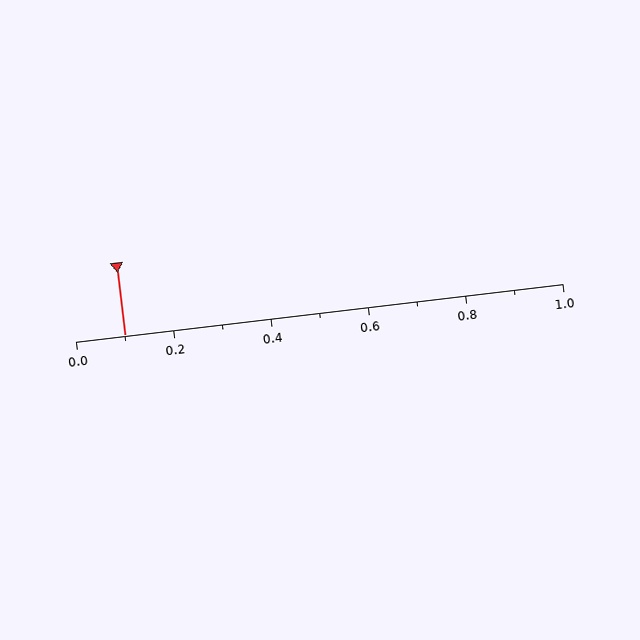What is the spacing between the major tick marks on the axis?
The major ticks are spaced 0.2 apart.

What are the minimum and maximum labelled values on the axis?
The axis runs from 0.0 to 1.0.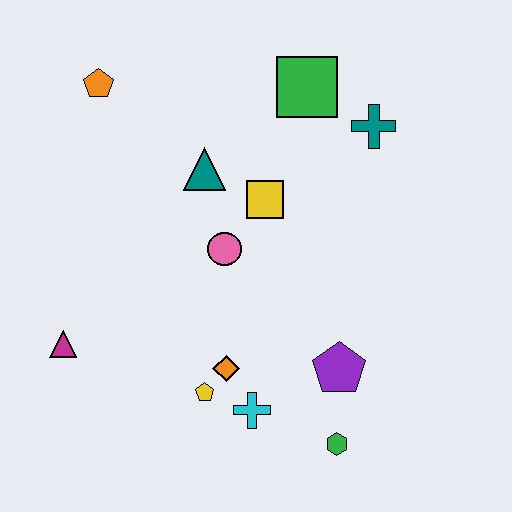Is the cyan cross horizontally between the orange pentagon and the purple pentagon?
Yes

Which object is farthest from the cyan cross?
The orange pentagon is farthest from the cyan cross.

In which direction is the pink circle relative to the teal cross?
The pink circle is to the left of the teal cross.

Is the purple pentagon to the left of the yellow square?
No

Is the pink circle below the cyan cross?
No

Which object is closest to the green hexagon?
The purple pentagon is closest to the green hexagon.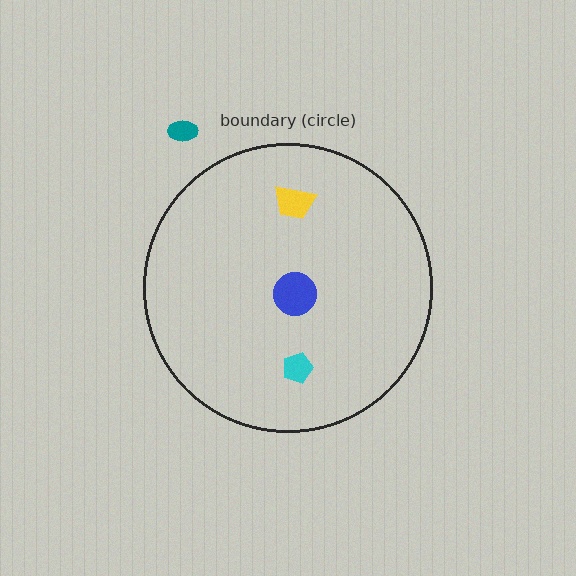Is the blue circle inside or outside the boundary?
Inside.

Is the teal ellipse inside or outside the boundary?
Outside.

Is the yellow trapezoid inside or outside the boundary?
Inside.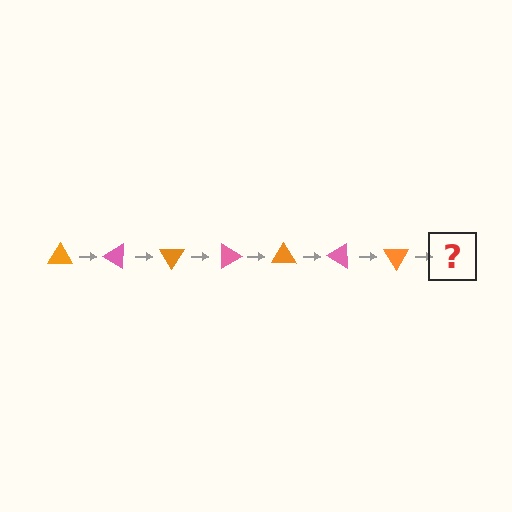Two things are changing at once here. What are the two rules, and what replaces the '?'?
The two rules are that it rotates 30 degrees each step and the color cycles through orange and pink. The '?' should be a pink triangle, rotated 210 degrees from the start.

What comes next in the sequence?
The next element should be a pink triangle, rotated 210 degrees from the start.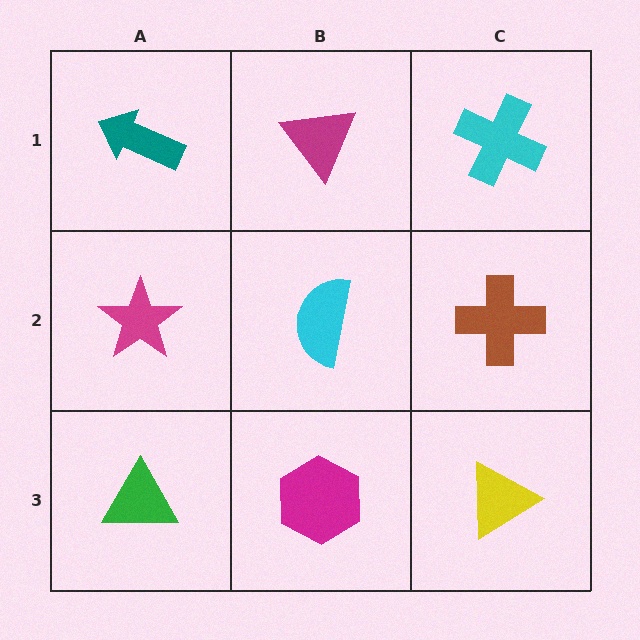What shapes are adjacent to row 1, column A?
A magenta star (row 2, column A), a magenta triangle (row 1, column B).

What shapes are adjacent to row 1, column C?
A brown cross (row 2, column C), a magenta triangle (row 1, column B).